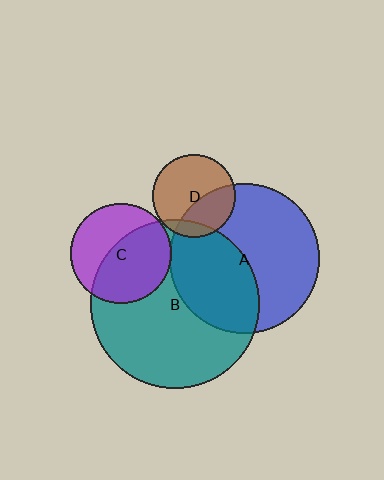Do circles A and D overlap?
Yes.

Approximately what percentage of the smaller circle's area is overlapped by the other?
Approximately 35%.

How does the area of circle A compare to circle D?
Approximately 3.2 times.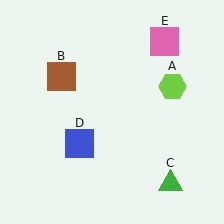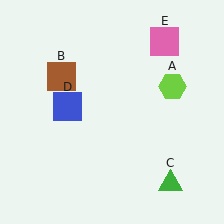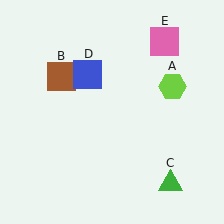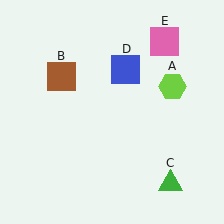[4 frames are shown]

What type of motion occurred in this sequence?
The blue square (object D) rotated clockwise around the center of the scene.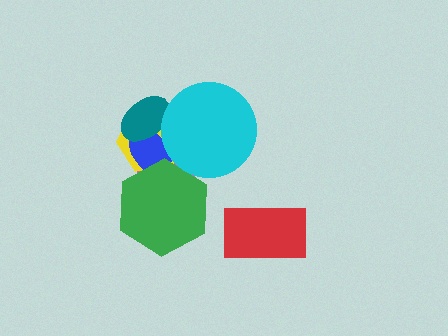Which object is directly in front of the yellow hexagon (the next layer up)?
The blue ellipse is directly in front of the yellow hexagon.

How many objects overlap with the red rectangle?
0 objects overlap with the red rectangle.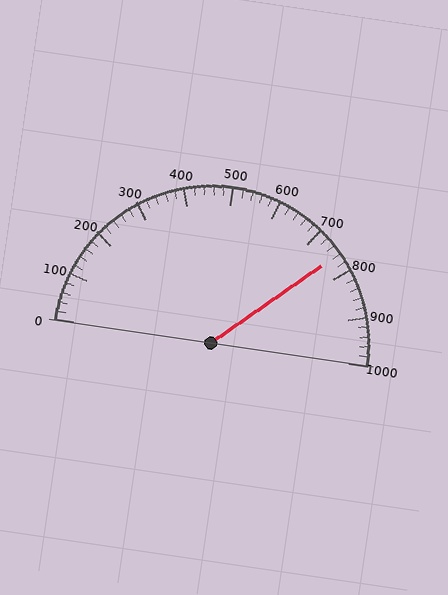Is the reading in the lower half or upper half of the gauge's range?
The reading is in the upper half of the range (0 to 1000).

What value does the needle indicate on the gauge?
The needle indicates approximately 760.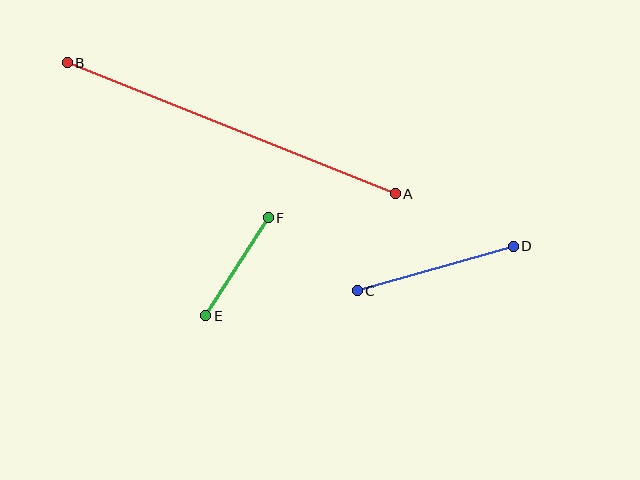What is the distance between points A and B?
The distance is approximately 353 pixels.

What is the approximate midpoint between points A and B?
The midpoint is at approximately (231, 128) pixels.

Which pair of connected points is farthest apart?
Points A and B are farthest apart.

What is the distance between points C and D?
The distance is approximately 162 pixels.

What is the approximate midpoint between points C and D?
The midpoint is at approximately (435, 269) pixels.